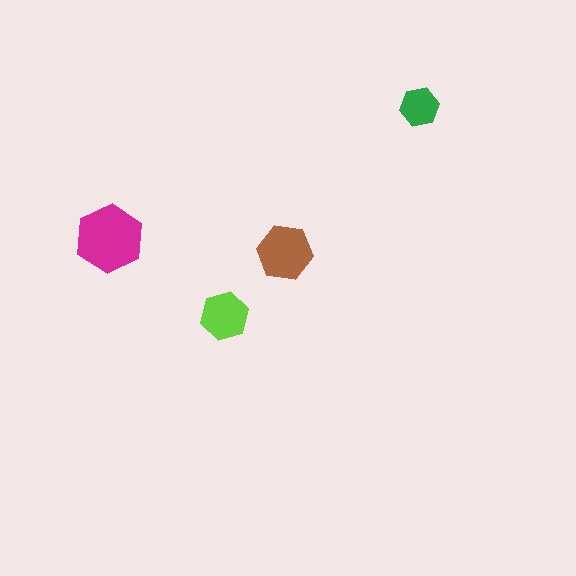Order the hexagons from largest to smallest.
the magenta one, the brown one, the lime one, the green one.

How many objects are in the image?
There are 4 objects in the image.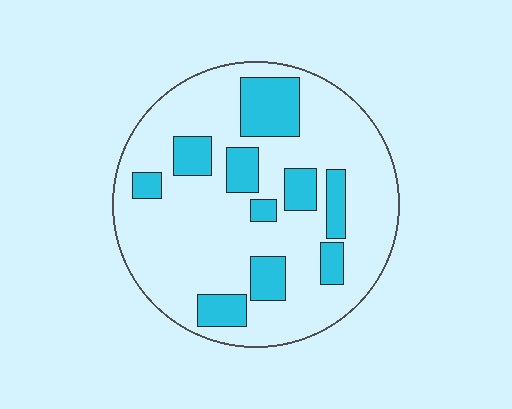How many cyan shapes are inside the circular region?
10.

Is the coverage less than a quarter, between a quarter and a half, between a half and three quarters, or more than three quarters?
Less than a quarter.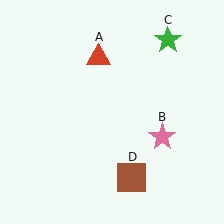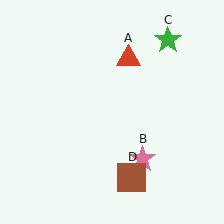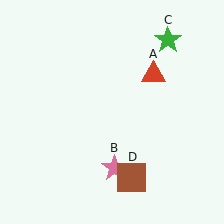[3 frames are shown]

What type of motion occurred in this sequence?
The red triangle (object A), pink star (object B) rotated clockwise around the center of the scene.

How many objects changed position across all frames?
2 objects changed position: red triangle (object A), pink star (object B).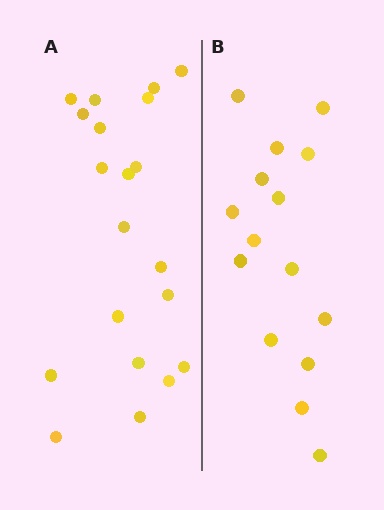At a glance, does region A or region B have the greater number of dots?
Region A (the left region) has more dots.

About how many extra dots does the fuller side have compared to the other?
Region A has about 5 more dots than region B.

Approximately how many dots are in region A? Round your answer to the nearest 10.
About 20 dots.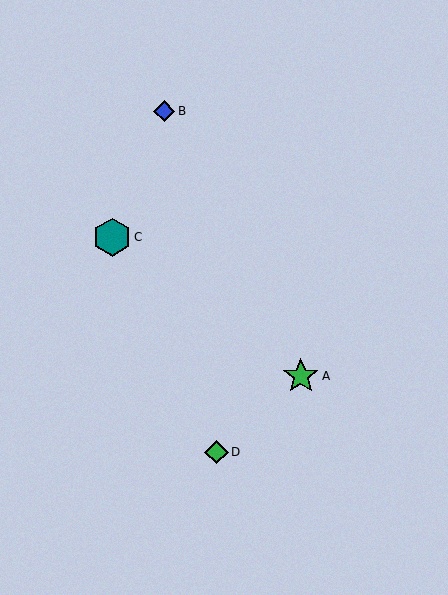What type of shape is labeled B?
Shape B is a blue diamond.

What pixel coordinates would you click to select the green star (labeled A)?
Click at (301, 376) to select the green star A.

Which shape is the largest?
The teal hexagon (labeled C) is the largest.